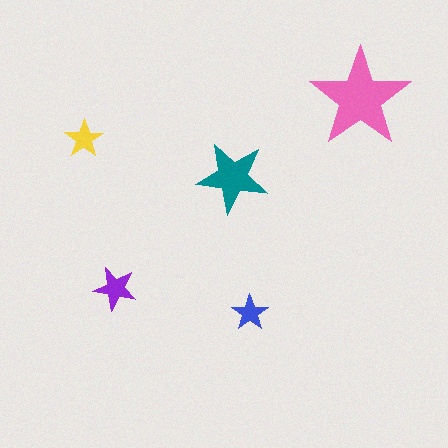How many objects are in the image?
There are 5 objects in the image.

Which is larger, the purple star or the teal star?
The teal one.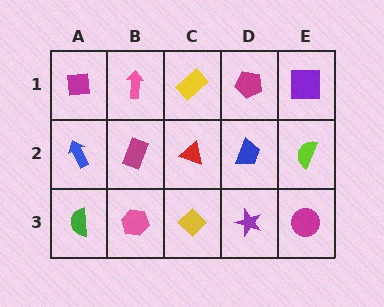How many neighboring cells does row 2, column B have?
4.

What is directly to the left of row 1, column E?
A magenta pentagon.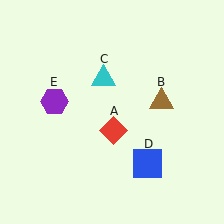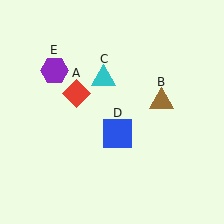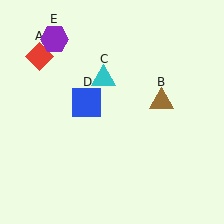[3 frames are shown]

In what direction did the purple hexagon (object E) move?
The purple hexagon (object E) moved up.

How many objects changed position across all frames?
3 objects changed position: red diamond (object A), blue square (object D), purple hexagon (object E).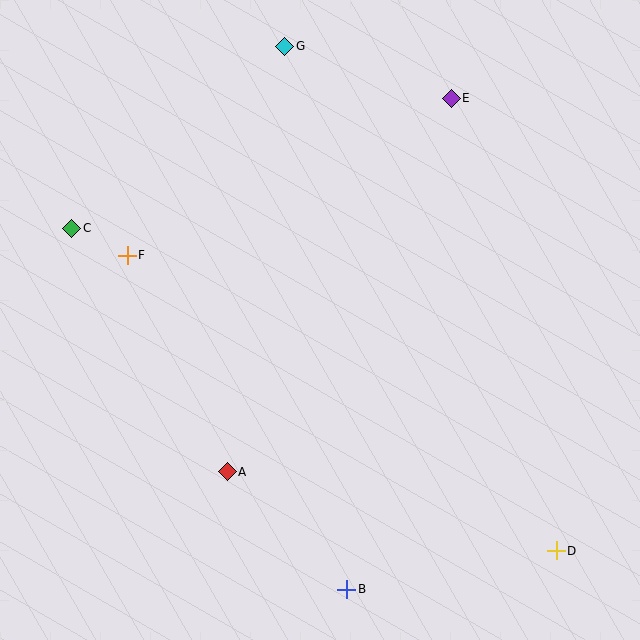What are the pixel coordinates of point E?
Point E is at (451, 98).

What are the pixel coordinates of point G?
Point G is at (285, 47).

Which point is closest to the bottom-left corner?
Point A is closest to the bottom-left corner.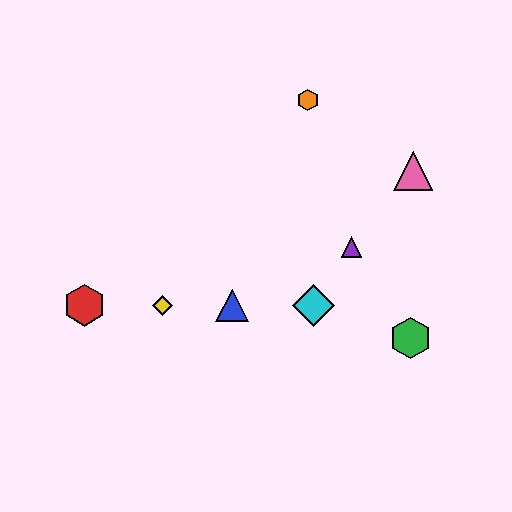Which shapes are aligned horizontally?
The red hexagon, the blue triangle, the yellow diamond, the cyan diamond are aligned horizontally.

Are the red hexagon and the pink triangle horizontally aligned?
No, the red hexagon is at y≈305 and the pink triangle is at y≈171.